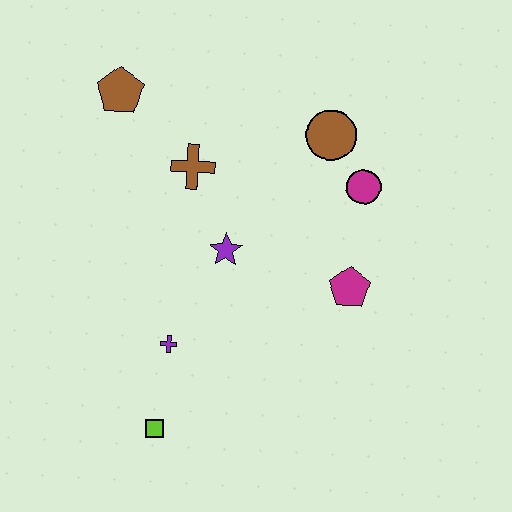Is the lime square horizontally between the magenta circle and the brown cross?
No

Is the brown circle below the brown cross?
No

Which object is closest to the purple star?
The brown cross is closest to the purple star.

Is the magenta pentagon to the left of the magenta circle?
Yes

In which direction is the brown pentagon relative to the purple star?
The brown pentagon is above the purple star.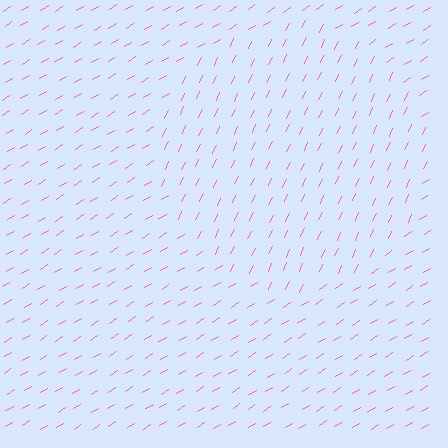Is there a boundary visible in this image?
Yes, there is a texture boundary formed by a change in line orientation.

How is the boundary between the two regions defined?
The boundary is defined purely by a change in line orientation (approximately 33 degrees difference). All lines are the same color and thickness.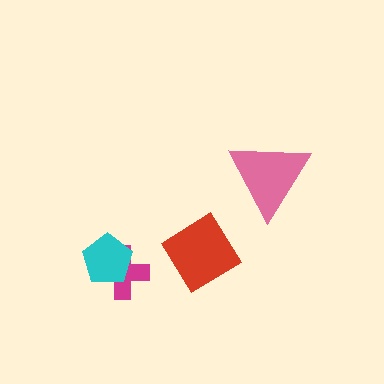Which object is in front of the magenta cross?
The cyan pentagon is in front of the magenta cross.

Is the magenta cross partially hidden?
Yes, it is partially covered by another shape.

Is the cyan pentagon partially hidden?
No, no other shape covers it.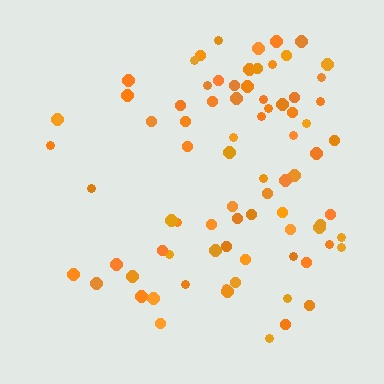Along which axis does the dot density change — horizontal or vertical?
Horizontal.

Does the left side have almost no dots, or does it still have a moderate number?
Still a moderate number, just noticeably fewer than the right.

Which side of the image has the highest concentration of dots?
The right.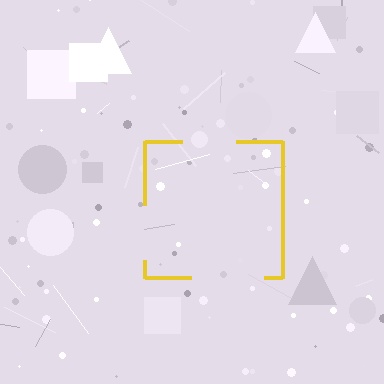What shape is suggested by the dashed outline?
The dashed outline suggests a square.